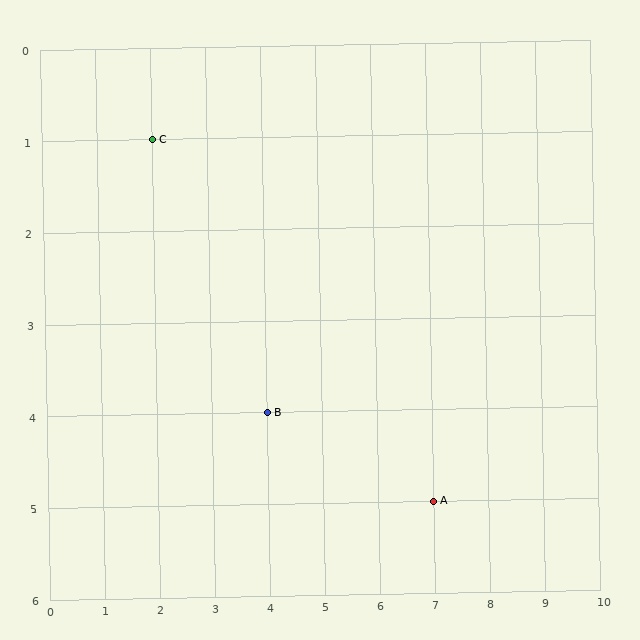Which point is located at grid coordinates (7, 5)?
Point A is at (7, 5).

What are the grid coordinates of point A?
Point A is at grid coordinates (7, 5).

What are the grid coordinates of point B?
Point B is at grid coordinates (4, 4).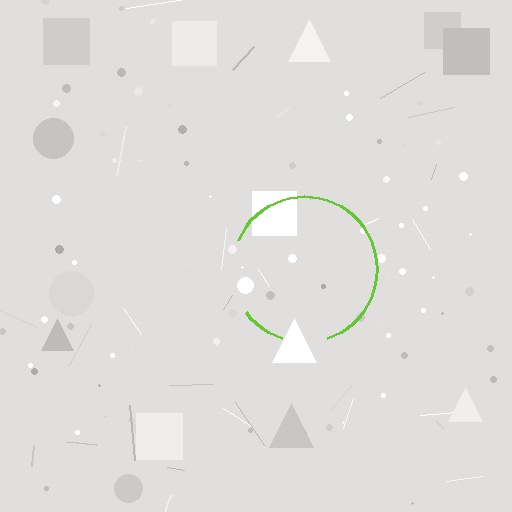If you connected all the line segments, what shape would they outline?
They would outline a circle.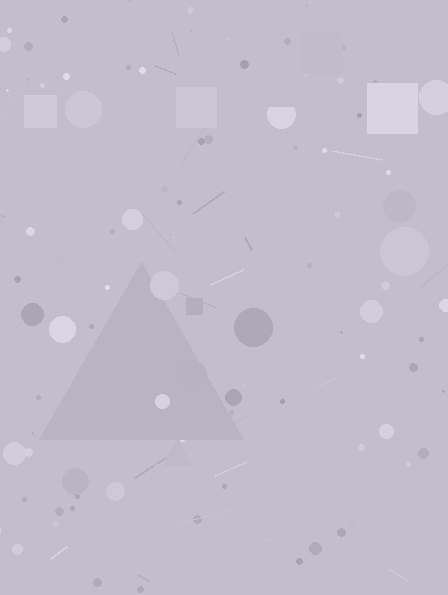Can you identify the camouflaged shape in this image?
The camouflaged shape is a triangle.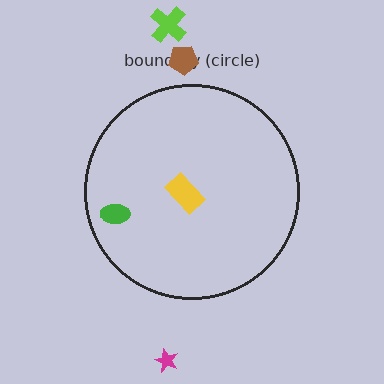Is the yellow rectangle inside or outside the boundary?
Inside.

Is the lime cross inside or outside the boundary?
Outside.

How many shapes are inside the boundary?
3 inside, 3 outside.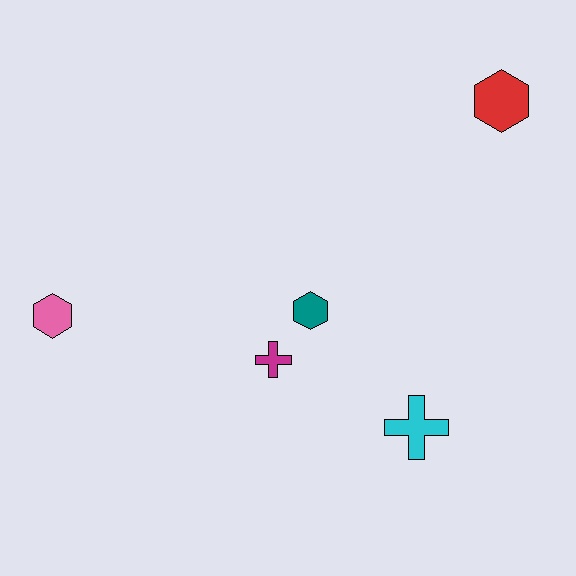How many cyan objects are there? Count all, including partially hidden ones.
There is 1 cyan object.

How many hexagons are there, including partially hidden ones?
There are 3 hexagons.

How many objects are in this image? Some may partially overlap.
There are 5 objects.